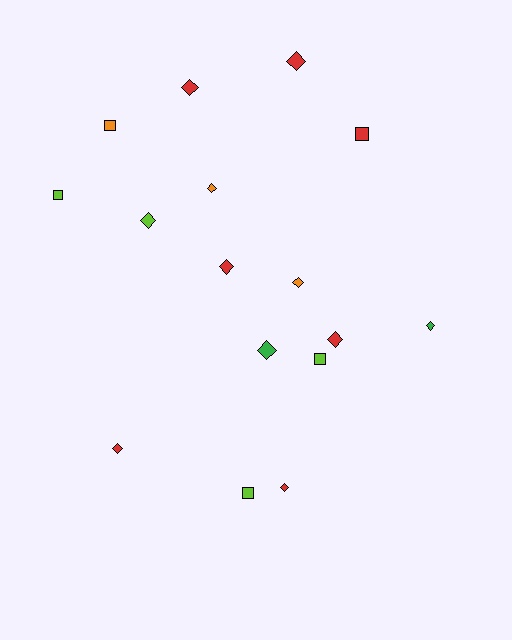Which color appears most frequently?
Red, with 7 objects.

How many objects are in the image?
There are 16 objects.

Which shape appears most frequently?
Diamond, with 11 objects.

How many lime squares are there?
There are 3 lime squares.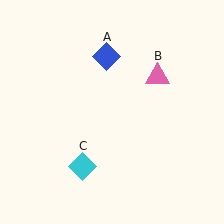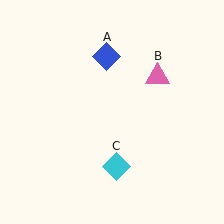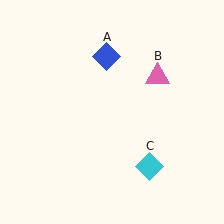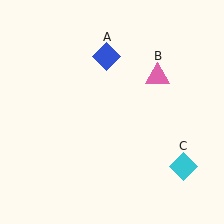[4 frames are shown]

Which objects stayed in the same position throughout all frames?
Blue diamond (object A) and pink triangle (object B) remained stationary.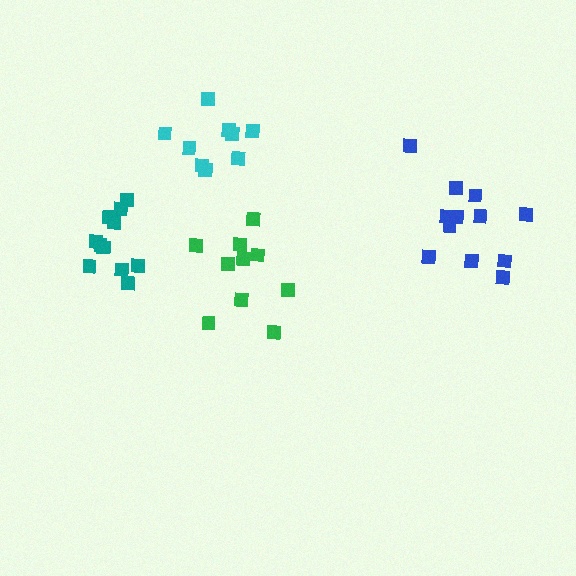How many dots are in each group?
Group 1: 9 dots, Group 2: 12 dots, Group 3: 10 dots, Group 4: 11 dots (42 total).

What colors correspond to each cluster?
The clusters are colored: cyan, blue, green, teal.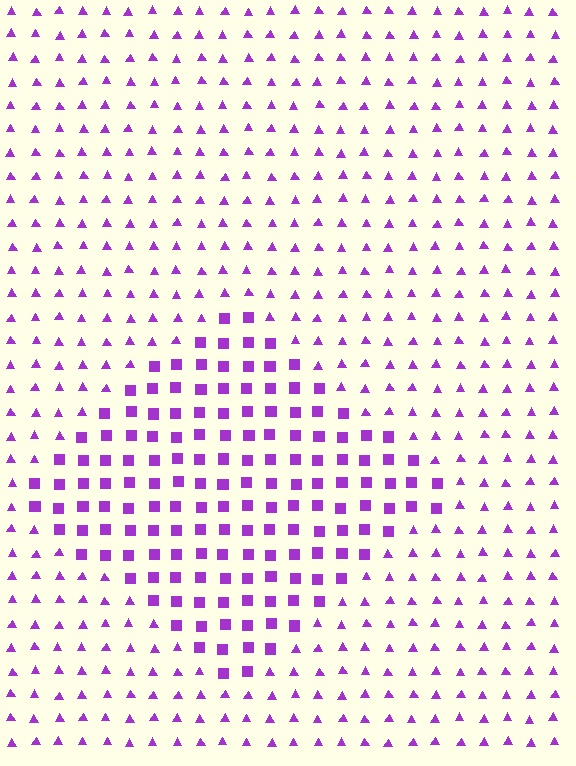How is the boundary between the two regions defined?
The boundary is defined by a change in element shape: squares inside vs. triangles outside. All elements share the same color and spacing.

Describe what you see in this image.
The image is filled with small purple elements arranged in a uniform grid. A diamond-shaped region contains squares, while the surrounding area contains triangles. The boundary is defined purely by the change in element shape.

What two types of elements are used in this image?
The image uses squares inside the diamond region and triangles outside it.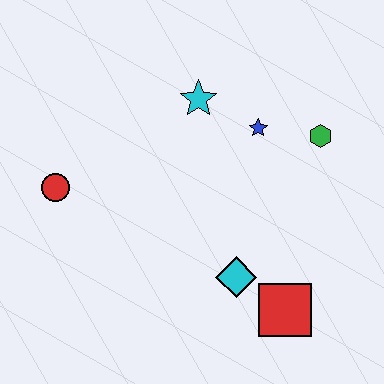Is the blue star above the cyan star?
No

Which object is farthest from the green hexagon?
The red circle is farthest from the green hexagon.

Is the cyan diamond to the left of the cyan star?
No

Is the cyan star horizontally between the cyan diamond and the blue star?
No